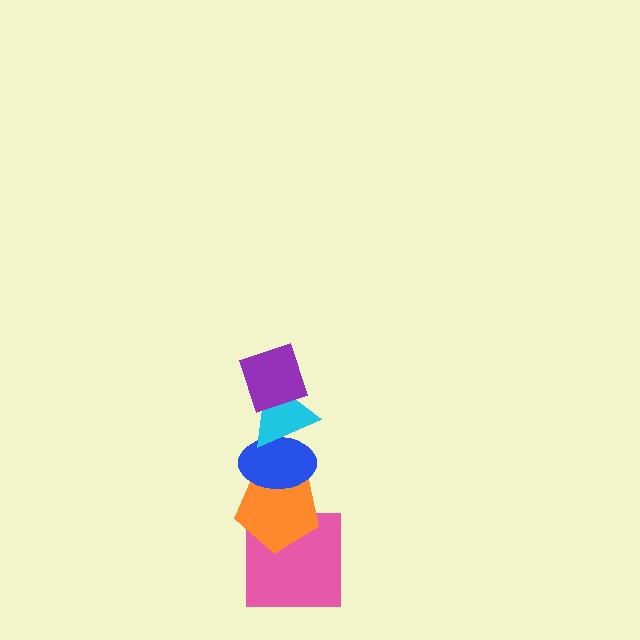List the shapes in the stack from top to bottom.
From top to bottom: the purple diamond, the cyan triangle, the blue ellipse, the orange pentagon, the pink square.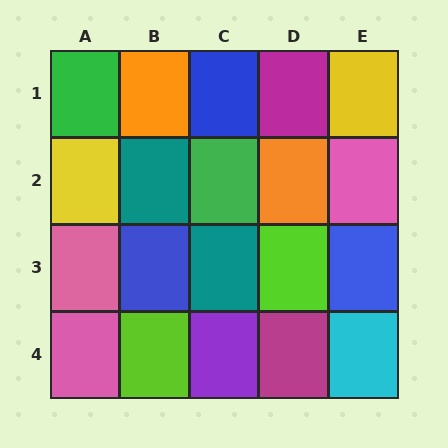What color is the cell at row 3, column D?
Lime.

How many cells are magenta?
2 cells are magenta.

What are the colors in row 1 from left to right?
Green, orange, blue, magenta, yellow.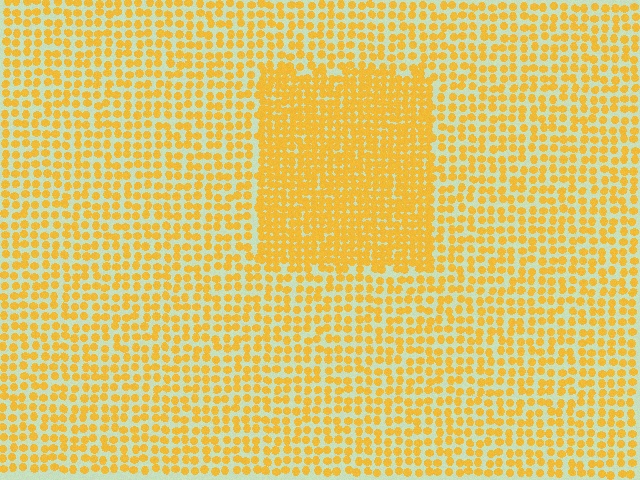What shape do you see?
I see a rectangle.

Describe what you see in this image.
The image contains small yellow elements arranged at two different densities. A rectangle-shaped region is visible where the elements are more densely packed than the surrounding area.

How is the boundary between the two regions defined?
The boundary is defined by a change in element density (approximately 1.8x ratio). All elements are the same color, size, and shape.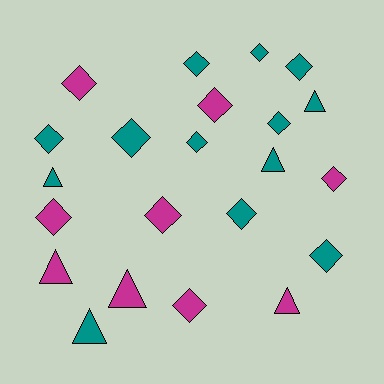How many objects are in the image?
There are 22 objects.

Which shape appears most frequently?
Diamond, with 15 objects.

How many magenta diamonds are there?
There are 6 magenta diamonds.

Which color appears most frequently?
Teal, with 13 objects.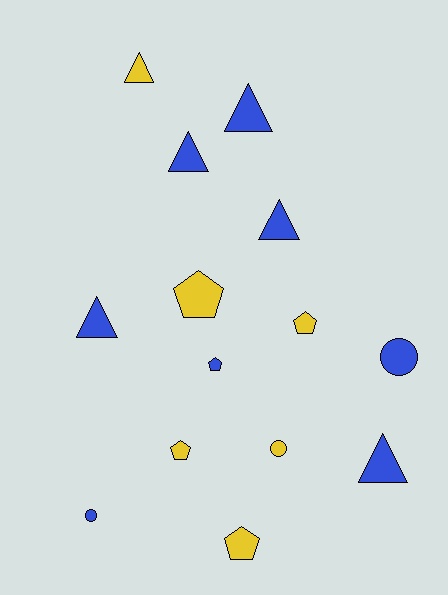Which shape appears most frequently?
Triangle, with 6 objects.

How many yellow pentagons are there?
There are 4 yellow pentagons.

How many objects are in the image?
There are 14 objects.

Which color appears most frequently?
Blue, with 8 objects.